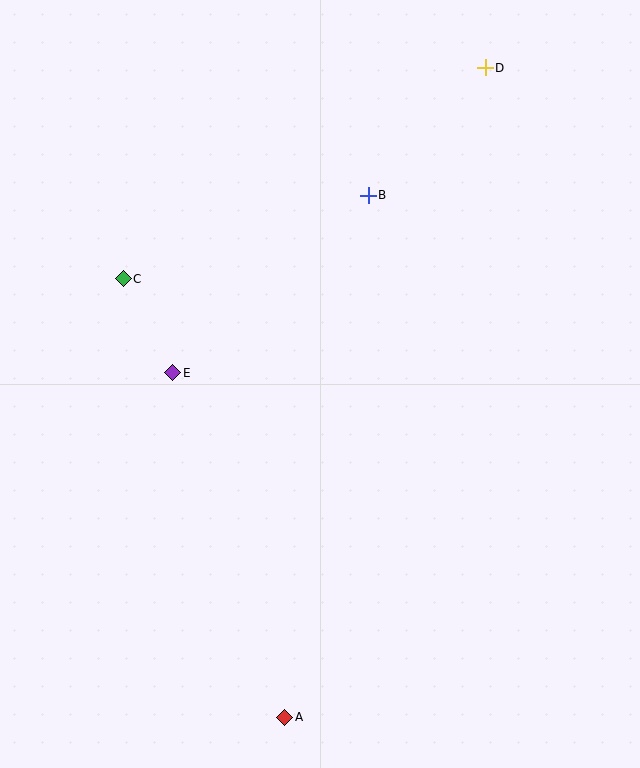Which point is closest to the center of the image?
Point E at (173, 373) is closest to the center.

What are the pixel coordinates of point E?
Point E is at (173, 373).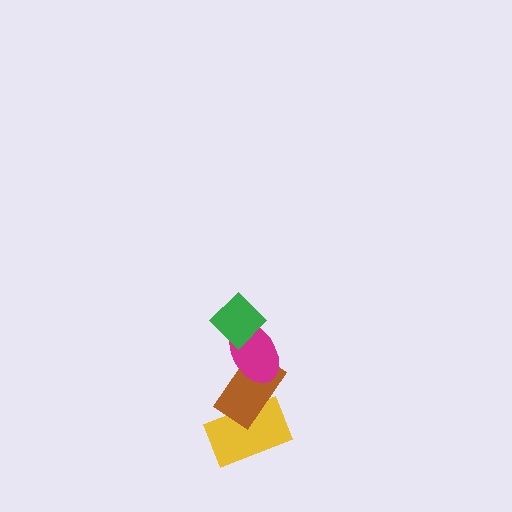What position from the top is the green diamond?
The green diamond is 1st from the top.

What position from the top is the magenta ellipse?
The magenta ellipse is 2nd from the top.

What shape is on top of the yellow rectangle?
The brown rectangle is on top of the yellow rectangle.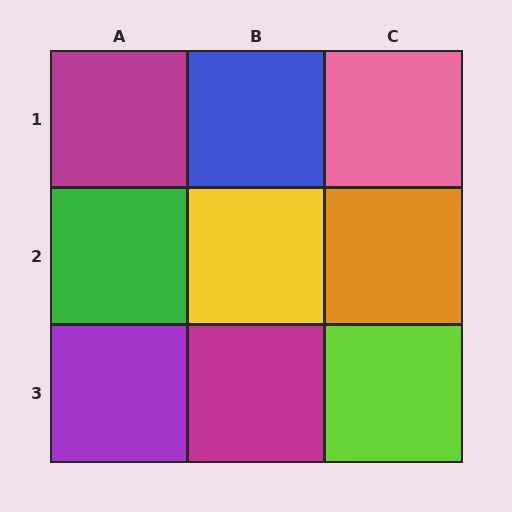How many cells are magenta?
2 cells are magenta.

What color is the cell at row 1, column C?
Pink.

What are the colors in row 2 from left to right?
Green, yellow, orange.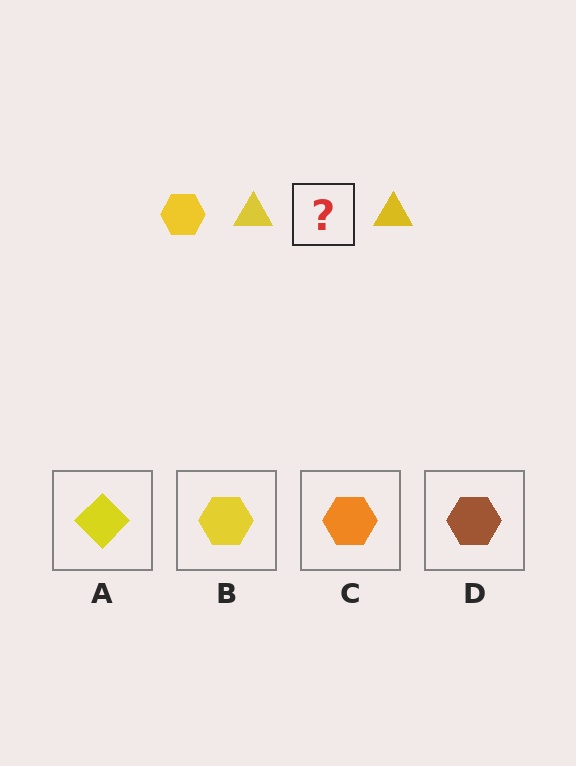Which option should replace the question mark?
Option B.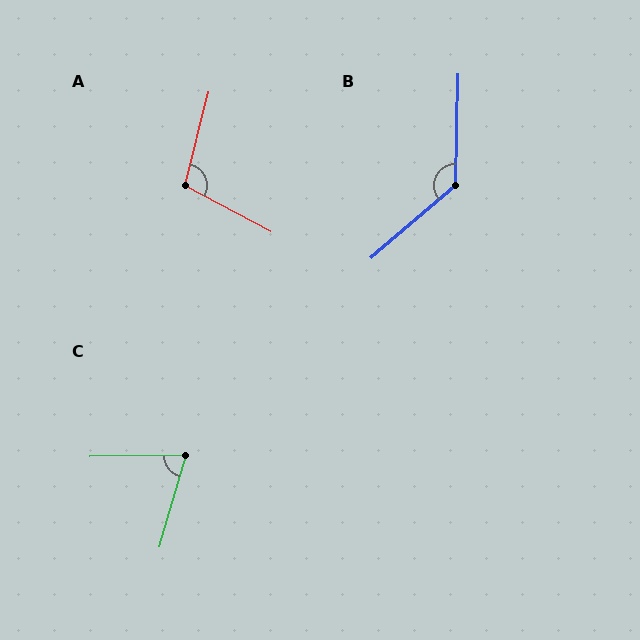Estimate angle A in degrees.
Approximately 104 degrees.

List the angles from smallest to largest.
C (72°), A (104°), B (132°).